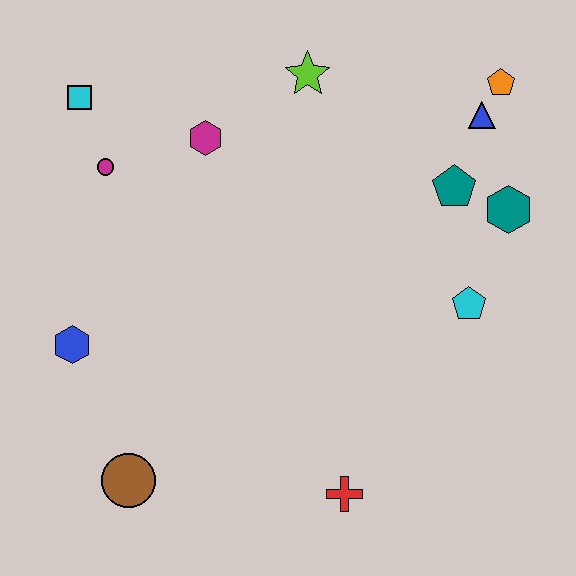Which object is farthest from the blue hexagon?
The orange pentagon is farthest from the blue hexagon.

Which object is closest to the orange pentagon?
The blue triangle is closest to the orange pentagon.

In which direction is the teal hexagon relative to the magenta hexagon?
The teal hexagon is to the right of the magenta hexagon.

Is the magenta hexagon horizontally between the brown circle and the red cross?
Yes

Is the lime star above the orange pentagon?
Yes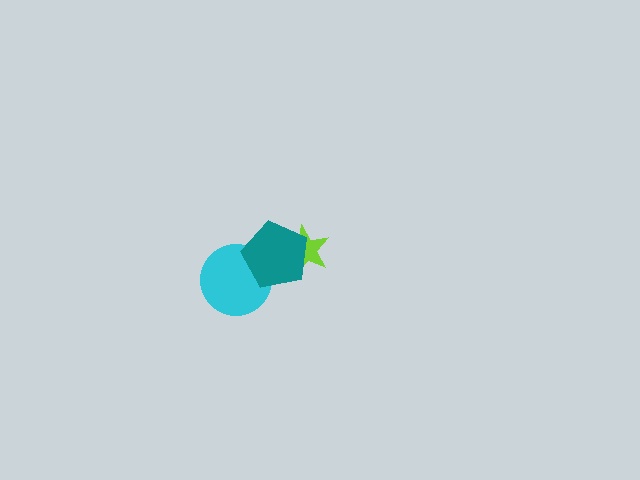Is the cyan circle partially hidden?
Yes, it is partially covered by another shape.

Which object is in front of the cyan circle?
The teal pentagon is in front of the cyan circle.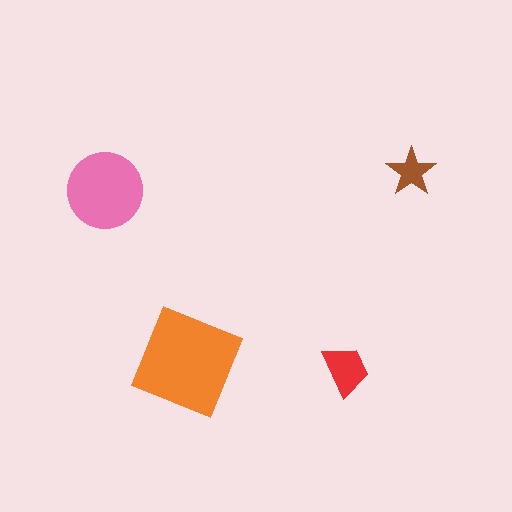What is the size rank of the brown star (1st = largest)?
4th.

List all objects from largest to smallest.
The orange diamond, the pink circle, the red trapezoid, the brown star.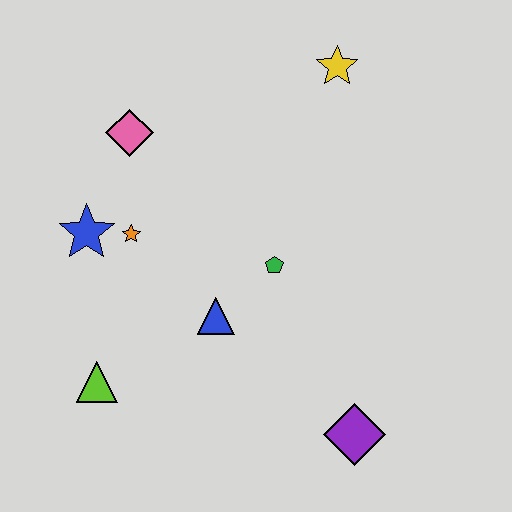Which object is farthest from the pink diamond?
The purple diamond is farthest from the pink diamond.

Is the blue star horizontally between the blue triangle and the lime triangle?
No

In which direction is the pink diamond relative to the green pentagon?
The pink diamond is to the left of the green pentagon.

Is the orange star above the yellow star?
No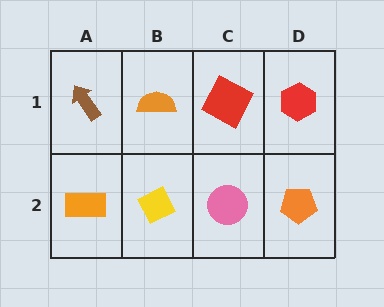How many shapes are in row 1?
4 shapes.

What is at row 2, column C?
A pink circle.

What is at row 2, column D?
An orange pentagon.